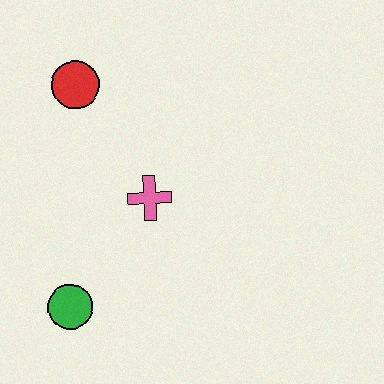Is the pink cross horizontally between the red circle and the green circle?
No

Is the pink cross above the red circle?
No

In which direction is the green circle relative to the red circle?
The green circle is below the red circle.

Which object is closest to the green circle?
The pink cross is closest to the green circle.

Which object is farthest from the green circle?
The red circle is farthest from the green circle.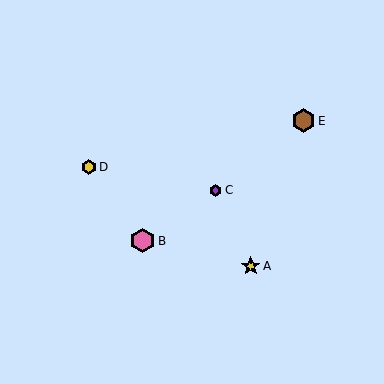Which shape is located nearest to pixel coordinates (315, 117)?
The brown hexagon (labeled E) at (303, 121) is nearest to that location.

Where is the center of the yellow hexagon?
The center of the yellow hexagon is at (89, 167).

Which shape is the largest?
The pink hexagon (labeled B) is the largest.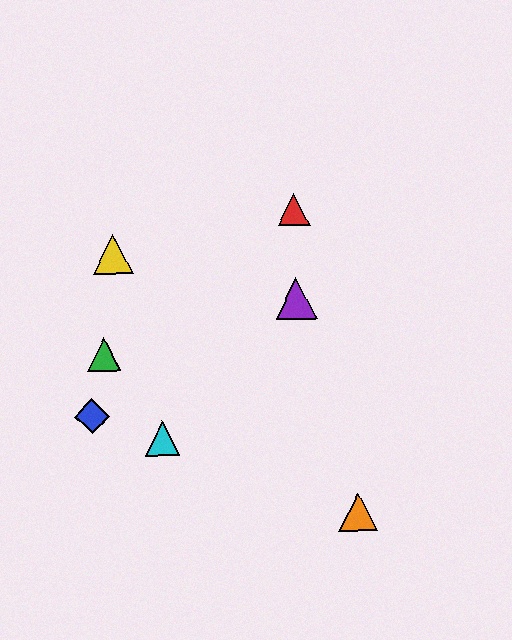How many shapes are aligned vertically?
2 shapes (the red triangle, the purple triangle) are aligned vertically.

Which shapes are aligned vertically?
The red triangle, the purple triangle are aligned vertically.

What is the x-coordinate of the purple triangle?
The purple triangle is at x≈296.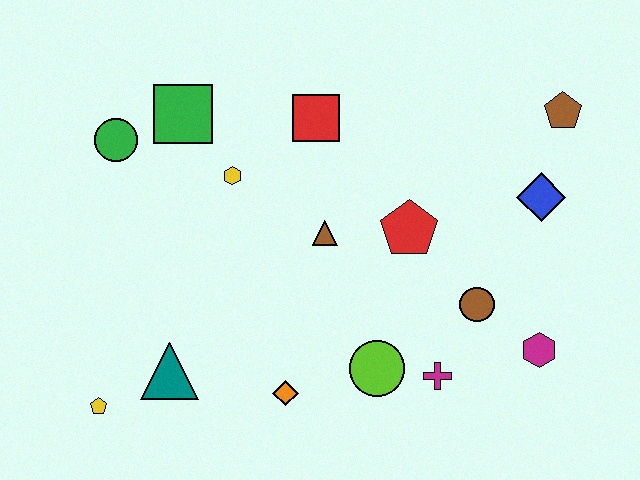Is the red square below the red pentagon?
No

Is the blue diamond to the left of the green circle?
No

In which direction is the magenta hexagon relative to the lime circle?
The magenta hexagon is to the right of the lime circle.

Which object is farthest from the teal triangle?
The brown pentagon is farthest from the teal triangle.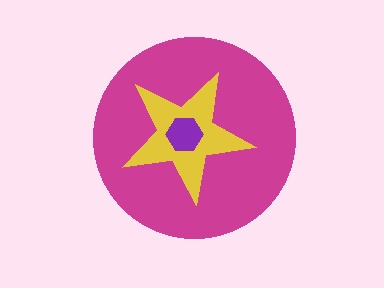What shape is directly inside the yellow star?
The purple hexagon.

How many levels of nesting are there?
3.